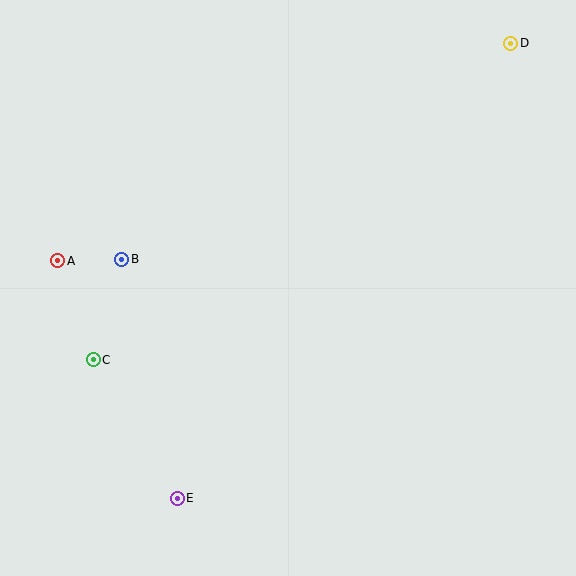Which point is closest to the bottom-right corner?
Point E is closest to the bottom-right corner.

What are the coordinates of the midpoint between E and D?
The midpoint between E and D is at (344, 271).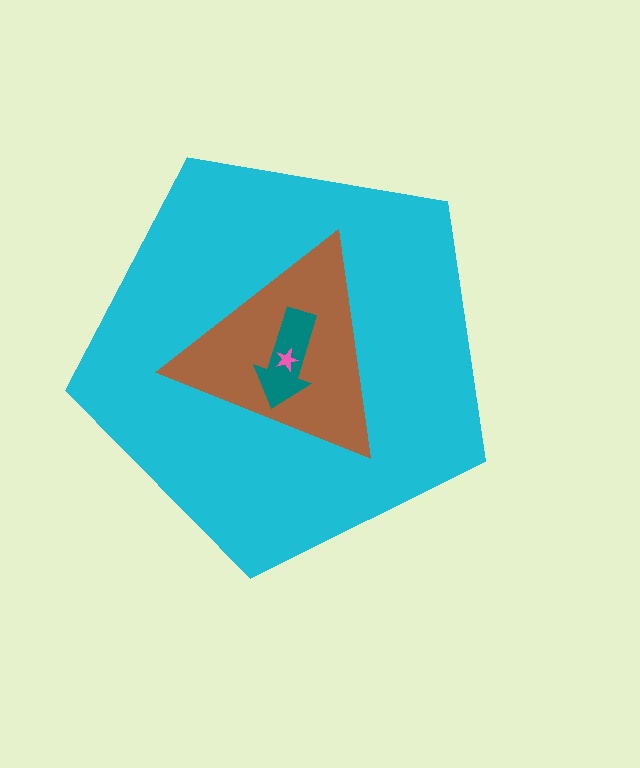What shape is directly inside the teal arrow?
The pink star.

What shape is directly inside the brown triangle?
The teal arrow.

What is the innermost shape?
The pink star.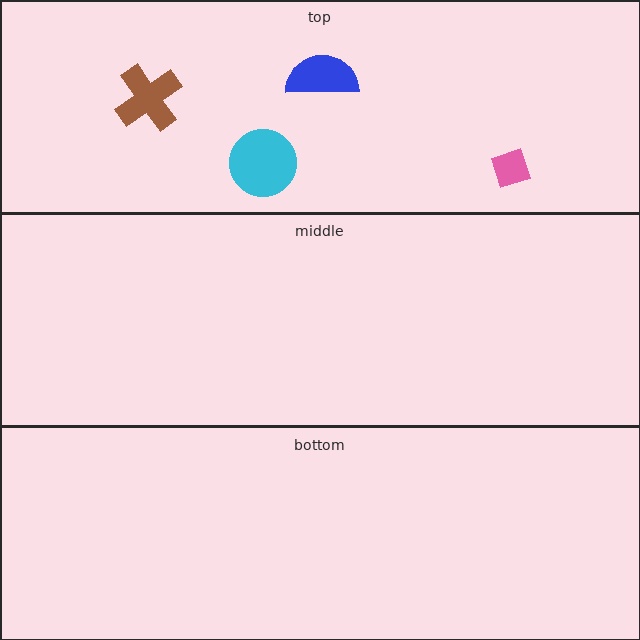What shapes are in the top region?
The pink diamond, the brown cross, the cyan circle, the blue semicircle.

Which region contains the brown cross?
The top region.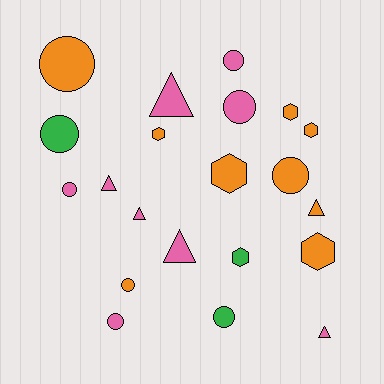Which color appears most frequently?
Pink, with 9 objects.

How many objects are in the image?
There are 21 objects.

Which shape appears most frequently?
Circle, with 9 objects.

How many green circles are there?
There are 2 green circles.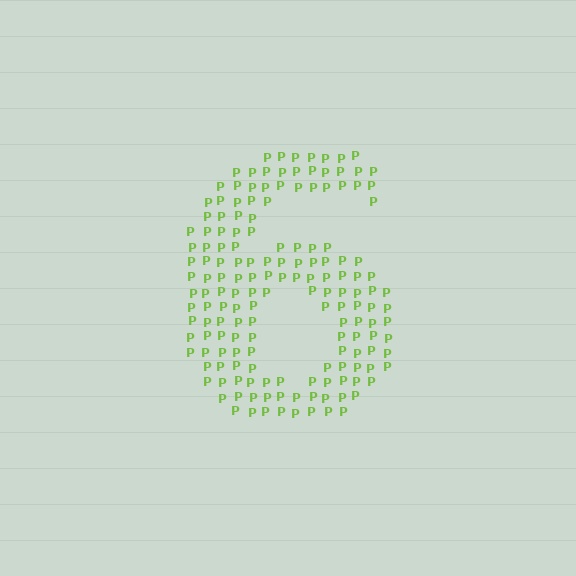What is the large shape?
The large shape is the digit 6.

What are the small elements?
The small elements are letter P's.